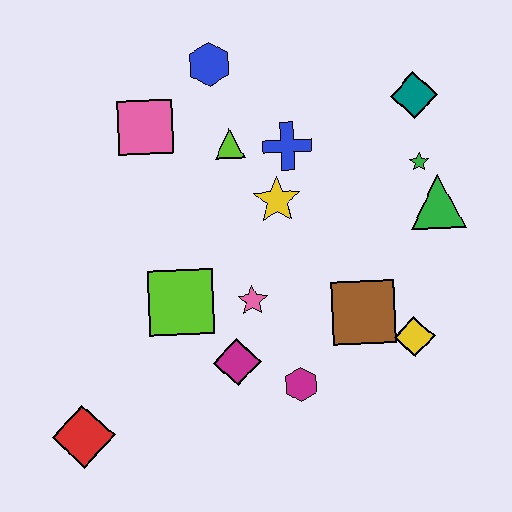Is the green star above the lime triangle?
No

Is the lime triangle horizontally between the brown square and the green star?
No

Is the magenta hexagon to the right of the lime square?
Yes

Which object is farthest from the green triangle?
The red diamond is farthest from the green triangle.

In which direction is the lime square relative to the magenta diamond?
The lime square is above the magenta diamond.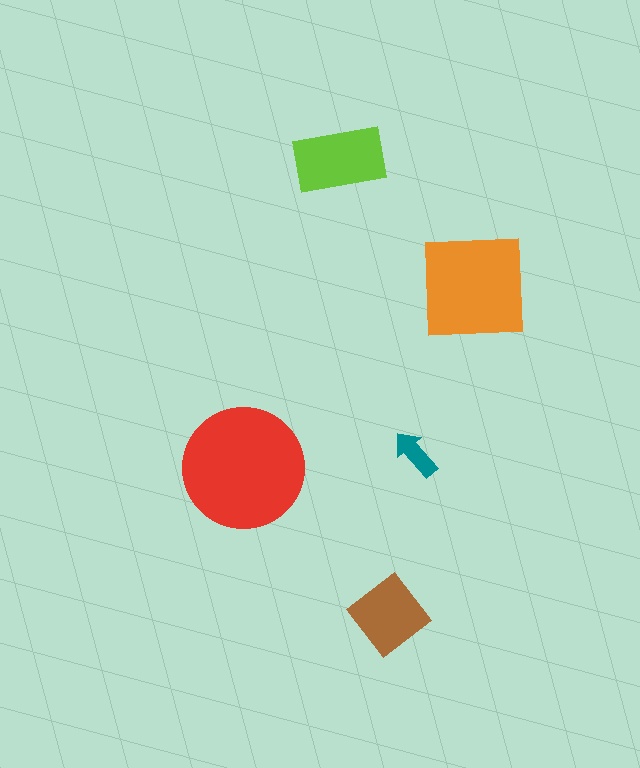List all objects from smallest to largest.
The teal arrow, the brown diamond, the lime rectangle, the orange square, the red circle.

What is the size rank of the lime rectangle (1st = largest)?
3rd.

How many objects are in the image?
There are 5 objects in the image.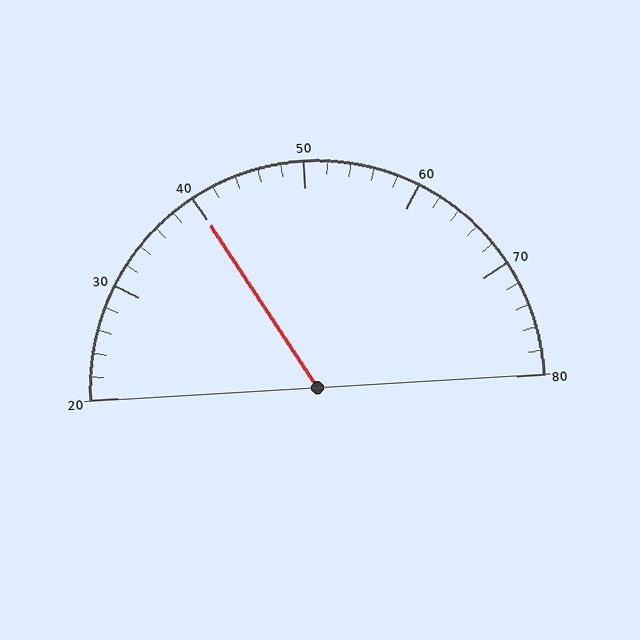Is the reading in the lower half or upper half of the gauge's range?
The reading is in the lower half of the range (20 to 80).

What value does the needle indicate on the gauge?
The needle indicates approximately 40.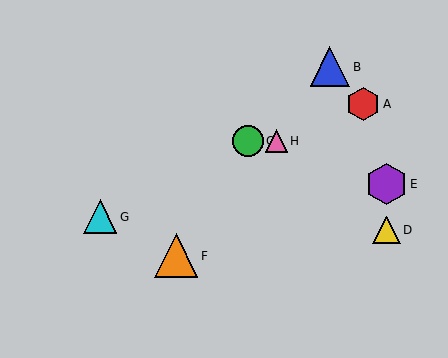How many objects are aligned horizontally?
2 objects (C, H) are aligned horizontally.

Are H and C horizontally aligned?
Yes, both are at y≈141.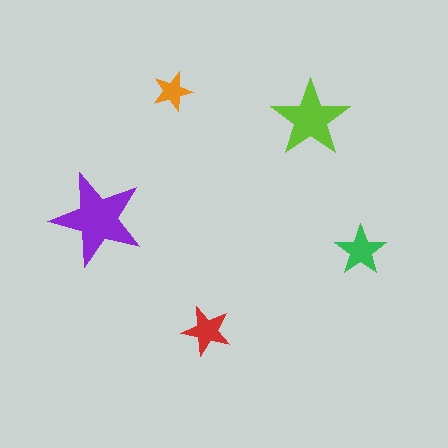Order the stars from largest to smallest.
the purple one, the lime one, the green one, the red one, the orange one.